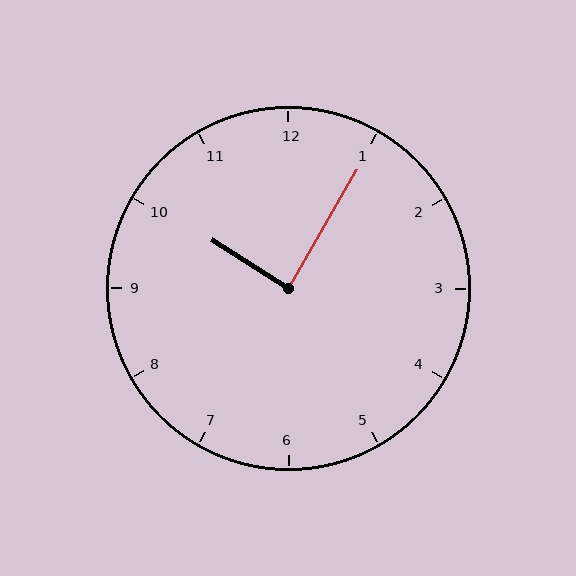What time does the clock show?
10:05.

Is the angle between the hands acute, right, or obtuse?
It is right.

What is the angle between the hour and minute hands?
Approximately 88 degrees.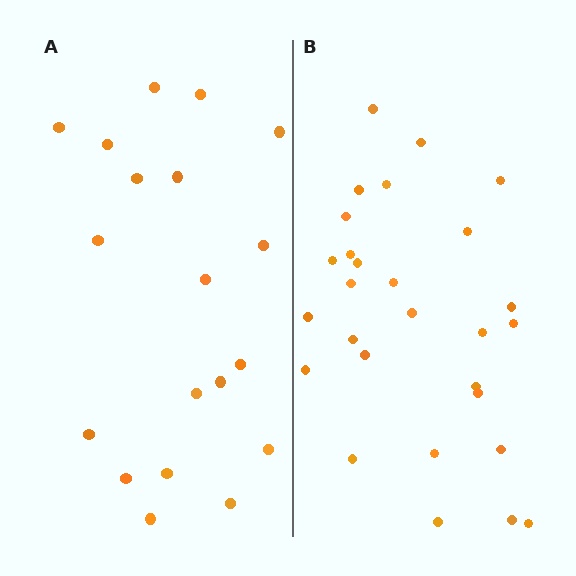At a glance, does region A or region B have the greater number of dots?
Region B (the right region) has more dots.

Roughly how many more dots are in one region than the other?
Region B has roughly 8 or so more dots than region A.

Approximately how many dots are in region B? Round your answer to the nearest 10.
About 30 dots. (The exact count is 28, which rounds to 30.)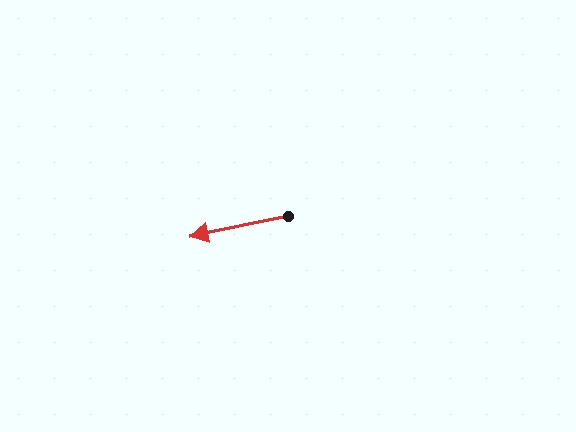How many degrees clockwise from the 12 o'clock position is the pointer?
Approximately 258 degrees.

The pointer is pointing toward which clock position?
Roughly 9 o'clock.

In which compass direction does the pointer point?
West.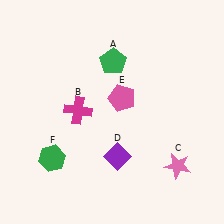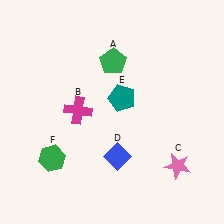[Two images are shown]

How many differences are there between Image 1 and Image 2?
There are 2 differences between the two images.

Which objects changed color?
D changed from purple to blue. E changed from pink to teal.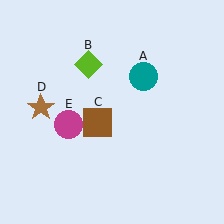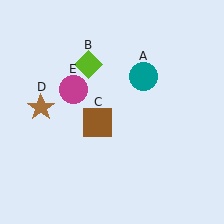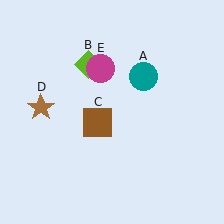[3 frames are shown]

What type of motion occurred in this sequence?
The magenta circle (object E) rotated clockwise around the center of the scene.